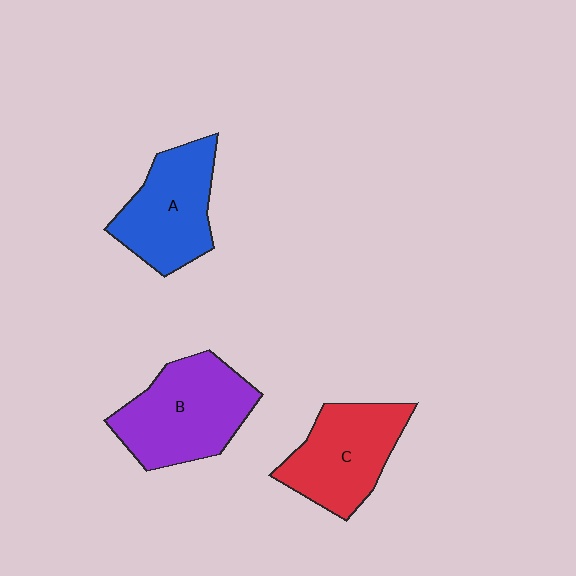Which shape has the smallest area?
Shape A (blue).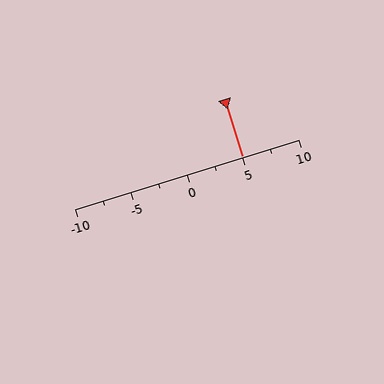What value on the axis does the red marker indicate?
The marker indicates approximately 5.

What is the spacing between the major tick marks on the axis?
The major ticks are spaced 5 apart.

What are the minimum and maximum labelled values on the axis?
The axis runs from -10 to 10.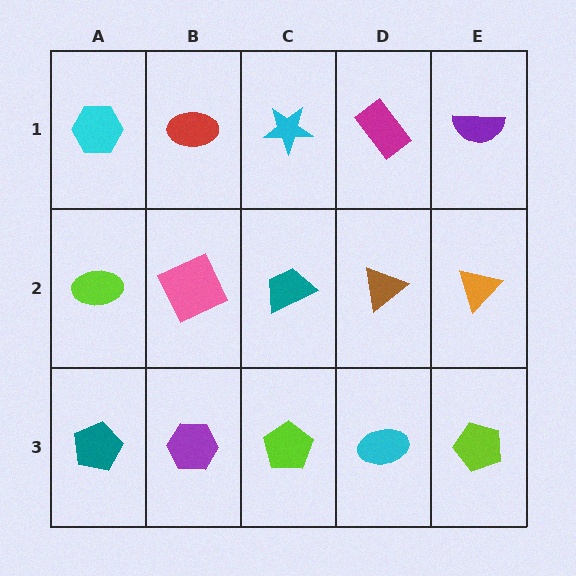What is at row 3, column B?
A purple hexagon.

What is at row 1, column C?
A cyan star.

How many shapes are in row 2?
5 shapes.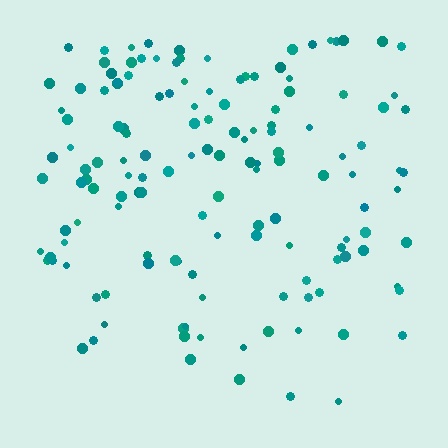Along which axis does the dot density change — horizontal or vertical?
Vertical.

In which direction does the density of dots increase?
From bottom to top, with the top side densest.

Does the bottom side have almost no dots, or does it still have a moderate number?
Still a moderate number, just noticeably fewer than the top.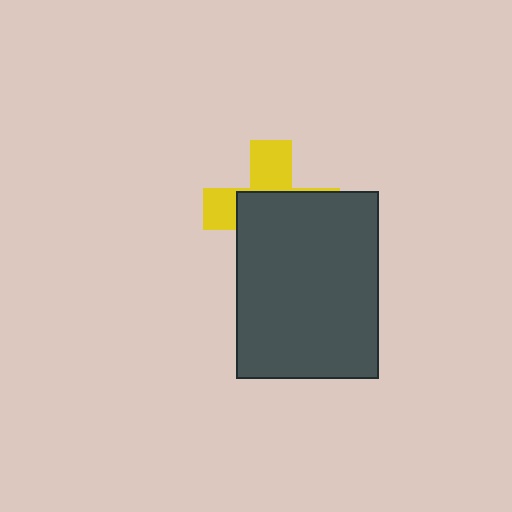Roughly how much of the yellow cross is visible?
A small part of it is visible (roughly 39%).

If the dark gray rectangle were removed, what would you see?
You would see the complete yellow cross.